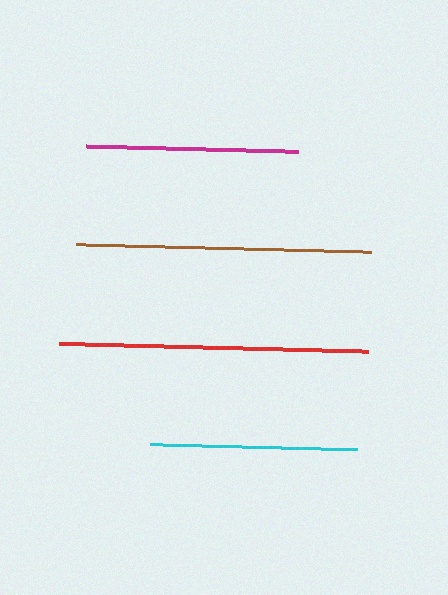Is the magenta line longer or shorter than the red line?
The red line is longer than the magenta line.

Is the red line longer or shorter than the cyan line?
The red line is longer than the cyan line.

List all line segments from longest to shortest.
From longest to shortest: red, brown, magenta, cyan.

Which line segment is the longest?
The red line is the longest at approximately 309 pixels.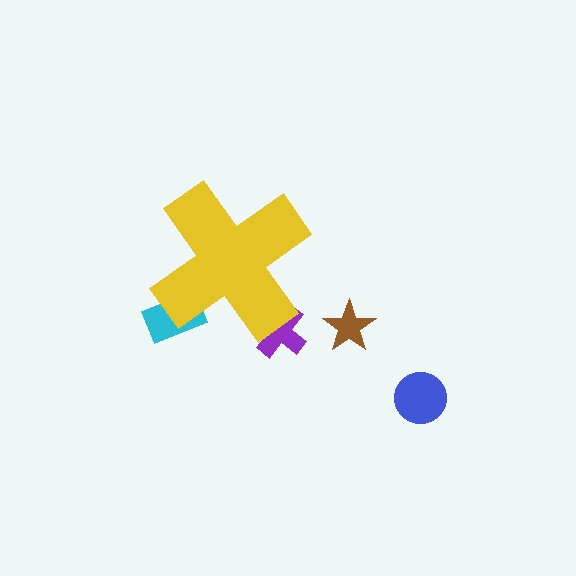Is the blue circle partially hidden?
No, the blue circle is fully visible.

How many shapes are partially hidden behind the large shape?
2 shapes are partially hidden.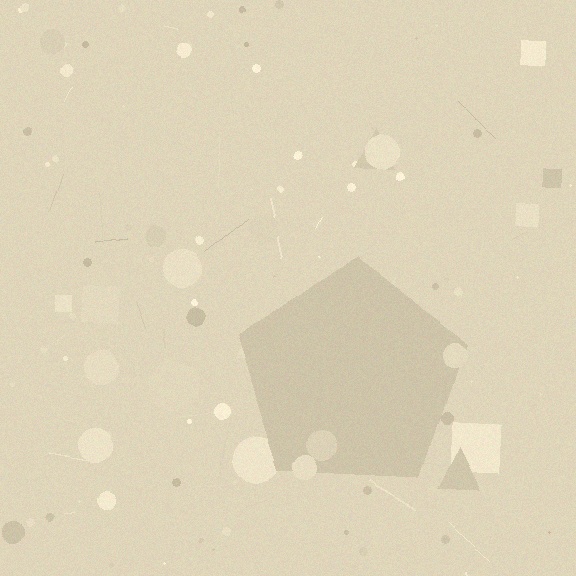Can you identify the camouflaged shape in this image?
The camouflaged shape is a pentagon.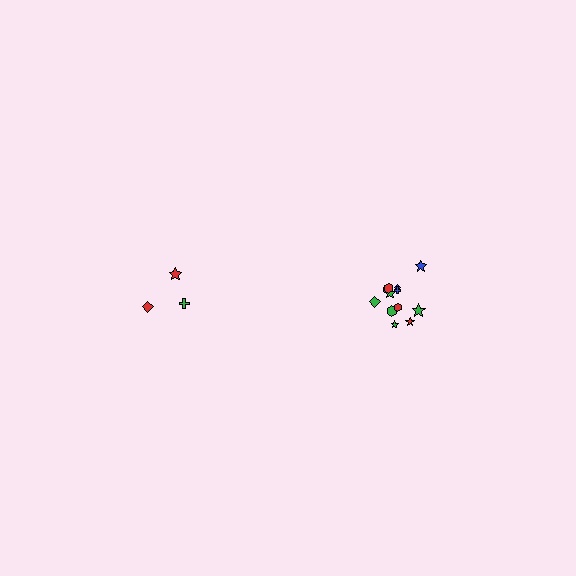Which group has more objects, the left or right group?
The right group.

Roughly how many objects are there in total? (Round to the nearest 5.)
Roughly 15 objects in total.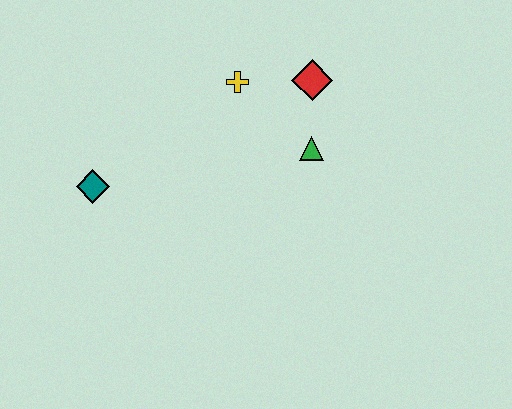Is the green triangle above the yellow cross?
No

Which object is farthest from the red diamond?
The teal diamond is farthest from the red diamond.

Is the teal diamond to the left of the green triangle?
Yes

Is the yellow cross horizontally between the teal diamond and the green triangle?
Yes